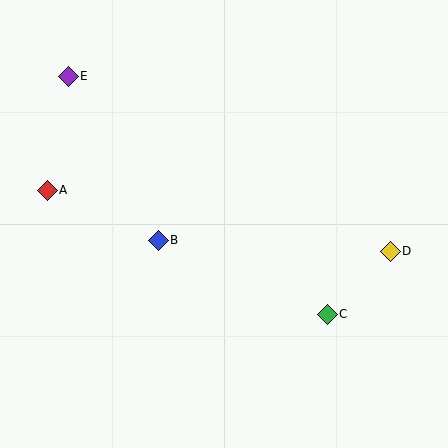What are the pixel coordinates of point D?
Point D is at (390, 251).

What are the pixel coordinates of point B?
Point B is at (158, 240).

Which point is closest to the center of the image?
Point B at (158, 240) is closest to the center.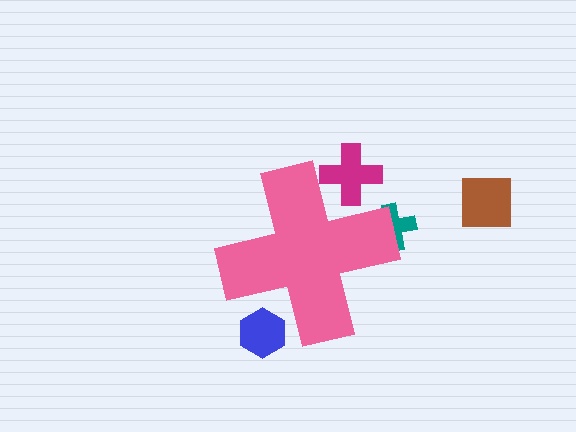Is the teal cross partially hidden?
Yes, the teal cross is partially hidden behind the pink cross.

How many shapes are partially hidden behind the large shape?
3 shapes are partially hidden.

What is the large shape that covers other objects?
A pink cross.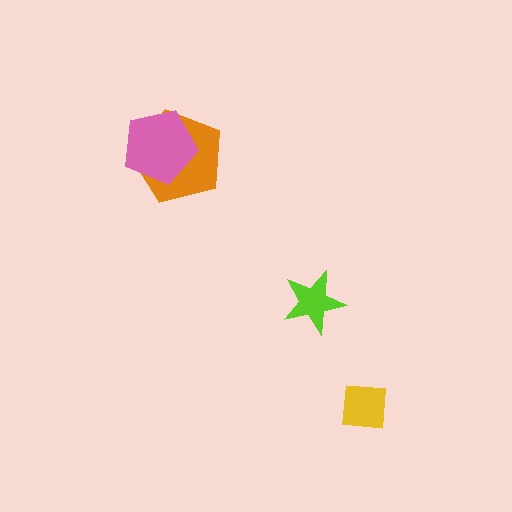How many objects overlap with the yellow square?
0 objects overlap with the yellow square.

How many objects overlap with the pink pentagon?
1 object overlaps with the pink pentagon.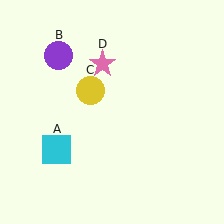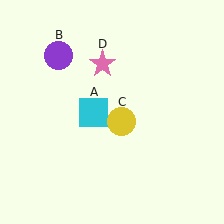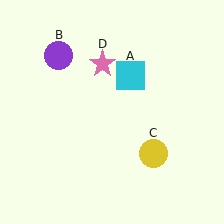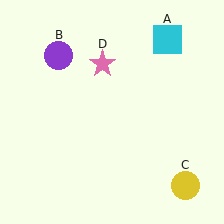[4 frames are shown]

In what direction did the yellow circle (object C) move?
The yellow circle (object C) moved down and to the right.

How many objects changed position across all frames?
2 objects changed position: cyan square (object A), yellow circle (object C).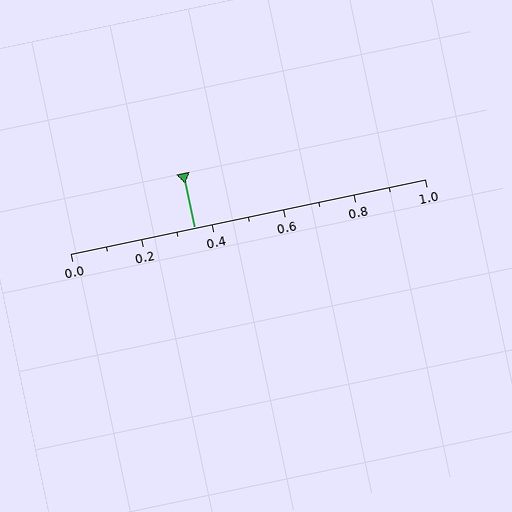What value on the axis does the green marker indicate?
The marker indicates approximately 0.35.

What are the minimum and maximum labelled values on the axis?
The axis runs from 0.0 to 1.0.